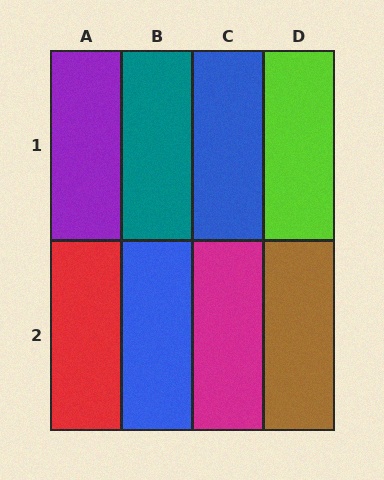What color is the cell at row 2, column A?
Red.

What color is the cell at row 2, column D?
Brown.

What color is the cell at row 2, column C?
Magenta.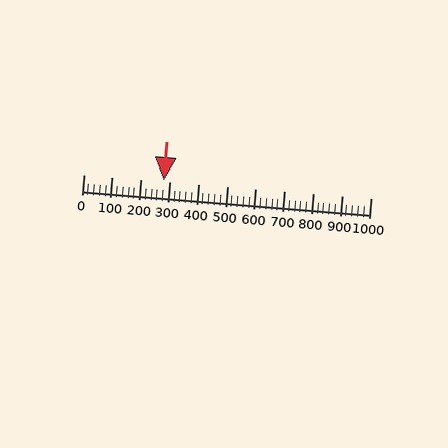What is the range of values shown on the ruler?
The ruler shows values from 0 to 1000.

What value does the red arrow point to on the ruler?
The red arrow points to approximately 278.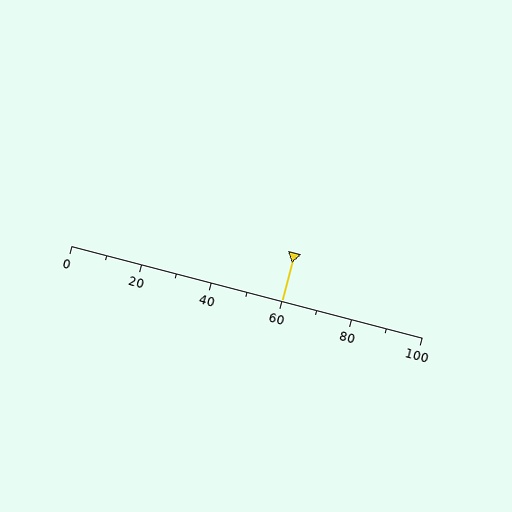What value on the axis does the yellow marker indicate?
The marker indicates approximately 60.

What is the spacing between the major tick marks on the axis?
The major ticks are spaced 20 apart.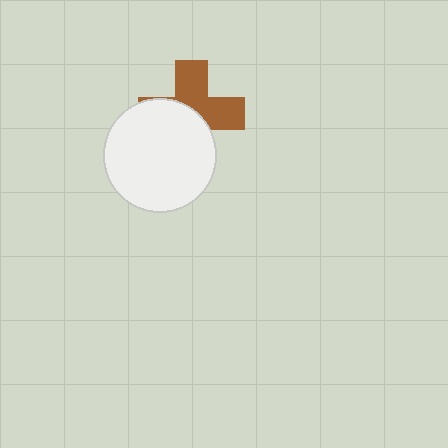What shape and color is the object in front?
The object in front is a white circle.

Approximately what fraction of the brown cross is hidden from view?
Roughly 52% of the brown cross is hidden behind the white circle.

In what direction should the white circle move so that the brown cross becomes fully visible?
The white circle should move toward the lower-left. That is the shortest direction to clear the overlap and leave the brown cross fully visible.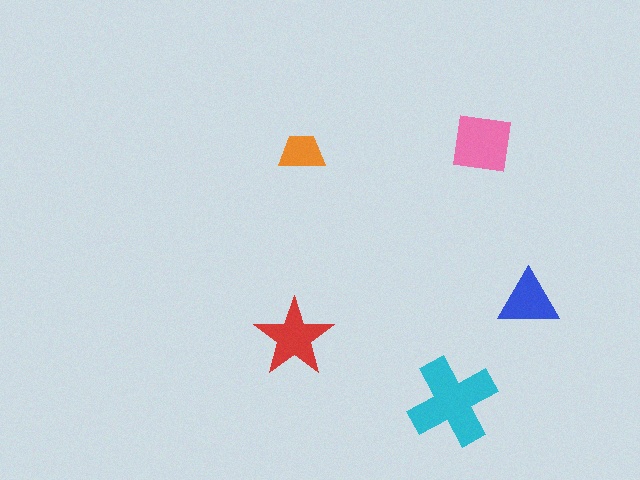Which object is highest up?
The pink square is topmost.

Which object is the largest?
The cyan cross.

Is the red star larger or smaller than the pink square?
Smaller.